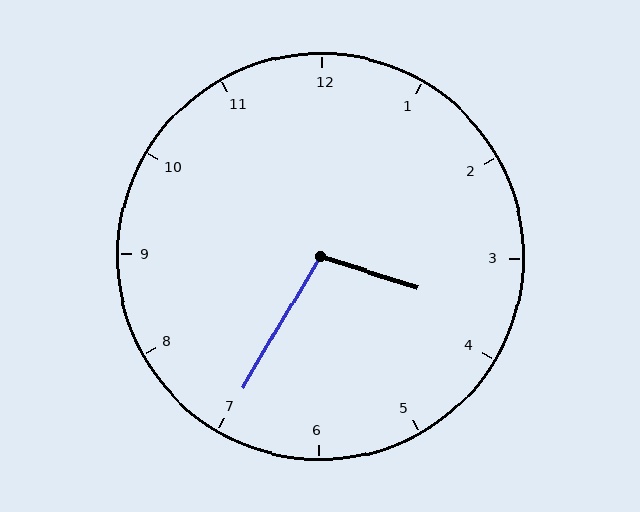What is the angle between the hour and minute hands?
Approximately 102 degrees.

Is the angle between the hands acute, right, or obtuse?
It is obtuse.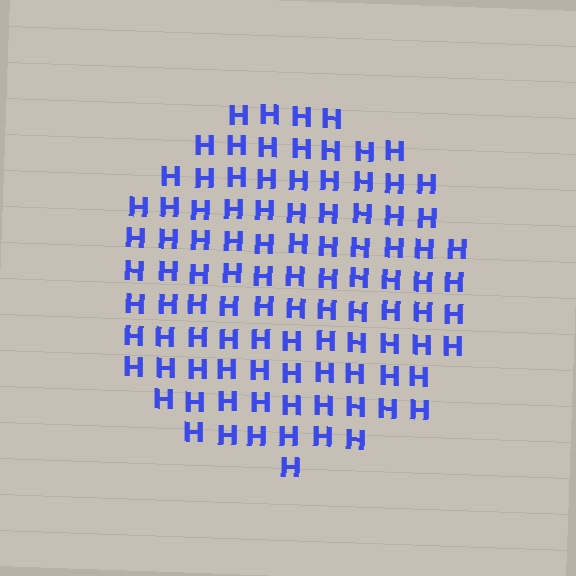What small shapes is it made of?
It is made of small letter H's.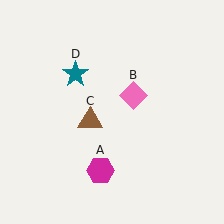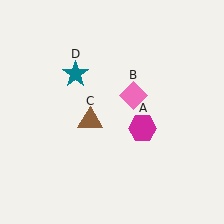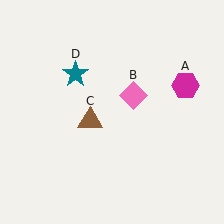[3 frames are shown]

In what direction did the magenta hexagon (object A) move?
The magenta hexagon (object A) moved up and to the right.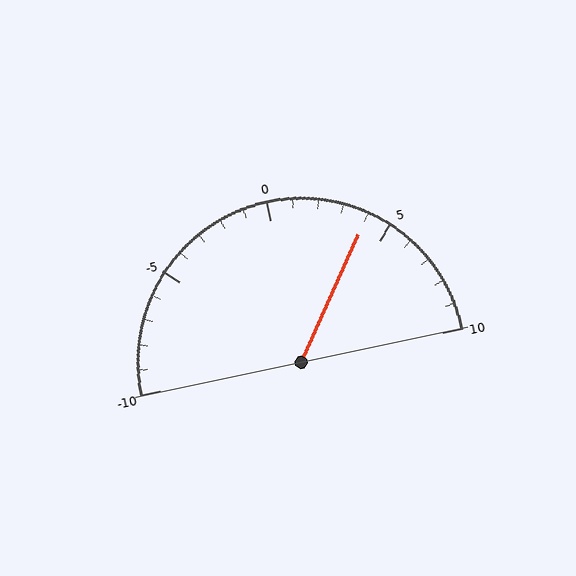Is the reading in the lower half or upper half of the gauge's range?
The reading is in the upper half of the range (-10 to 10).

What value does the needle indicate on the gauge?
The needle indicates approximately 4.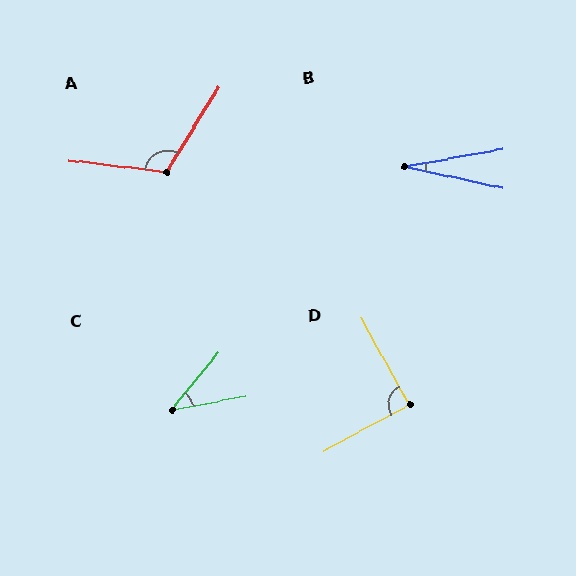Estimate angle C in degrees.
Approximately 40 degrees.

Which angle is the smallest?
B, at approximately 22 degrees.